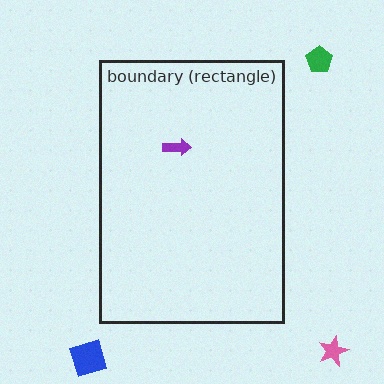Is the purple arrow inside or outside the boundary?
Inside.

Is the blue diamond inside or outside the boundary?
Outside.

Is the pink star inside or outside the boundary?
Outside.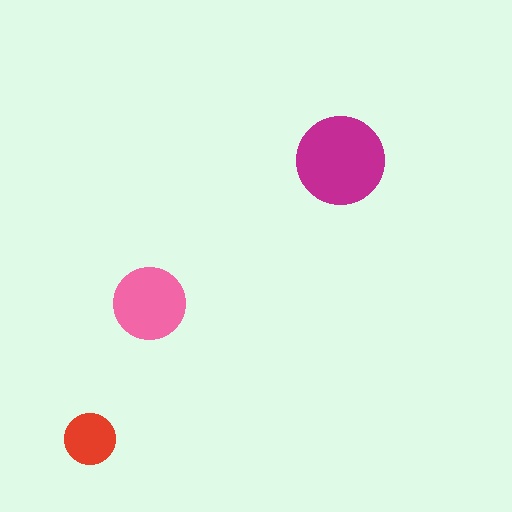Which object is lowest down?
The red circle is bottommost.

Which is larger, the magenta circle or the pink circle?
The magenta one.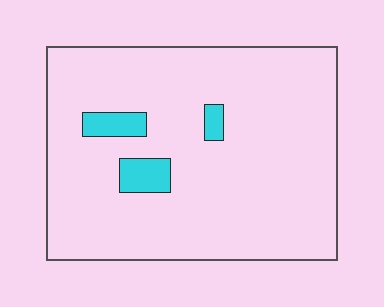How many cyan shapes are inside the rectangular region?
3.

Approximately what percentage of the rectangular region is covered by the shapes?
Approximately 5%.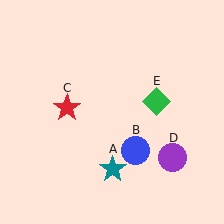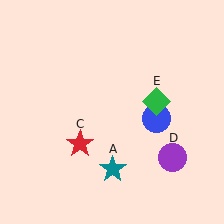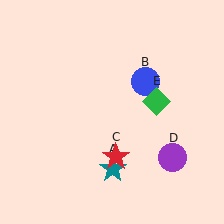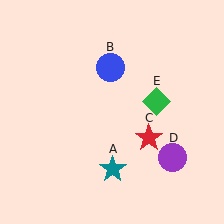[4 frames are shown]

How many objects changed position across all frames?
2 objects changed position: blue circle (object B), red star (object C).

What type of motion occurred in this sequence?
The blue circle (object B), red star (object C) rotated counterclockwise around the center of the scene.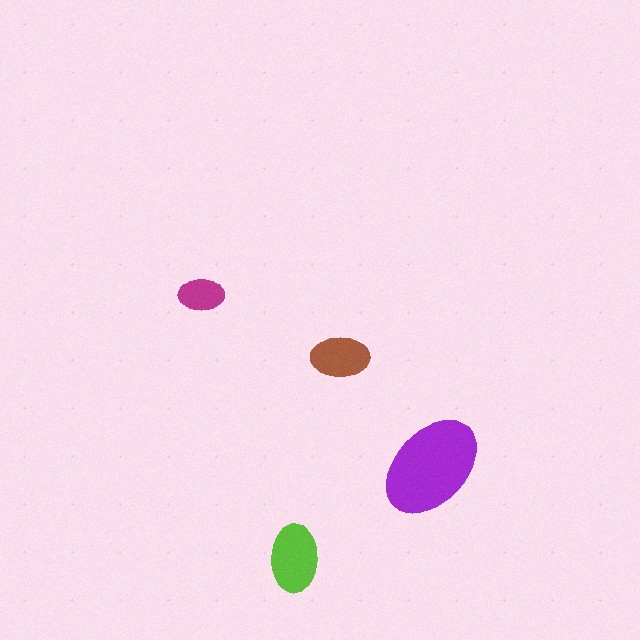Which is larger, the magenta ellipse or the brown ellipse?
The brown one.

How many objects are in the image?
There are 4 objects in the image.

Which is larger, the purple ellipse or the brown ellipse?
The purple one.